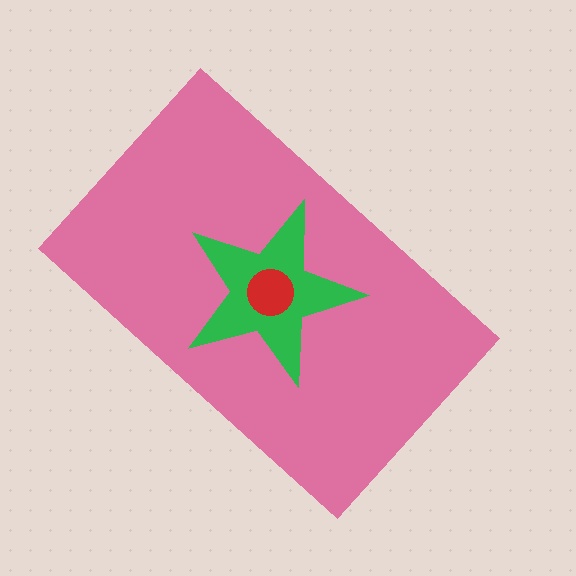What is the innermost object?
The red circle.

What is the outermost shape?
The pink rectangle.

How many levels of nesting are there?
3.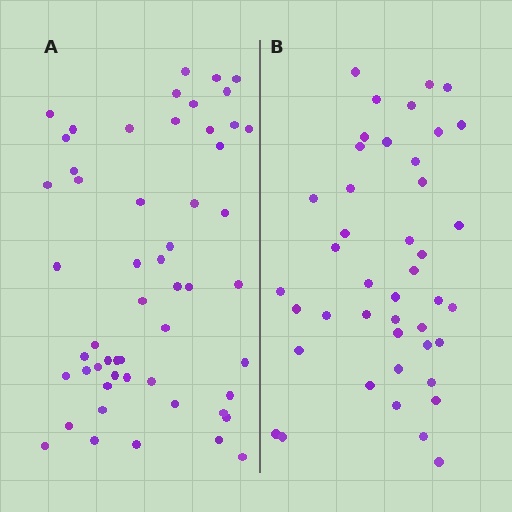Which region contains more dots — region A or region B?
Region A (the left region) has more dots.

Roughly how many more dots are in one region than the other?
Region A has roughly 12 or so more dots than region B.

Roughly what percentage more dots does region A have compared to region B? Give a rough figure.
About 25% more.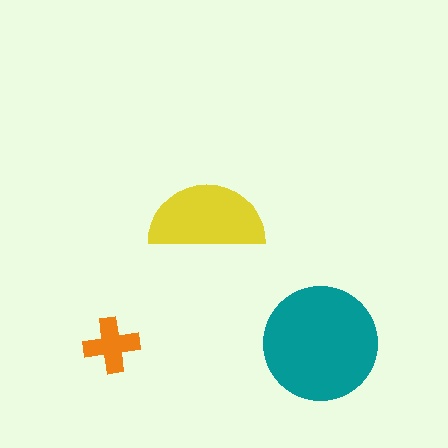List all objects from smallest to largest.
The orange cross, the yellow semicircle, the teal circle.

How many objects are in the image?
There are 3 objects in the image.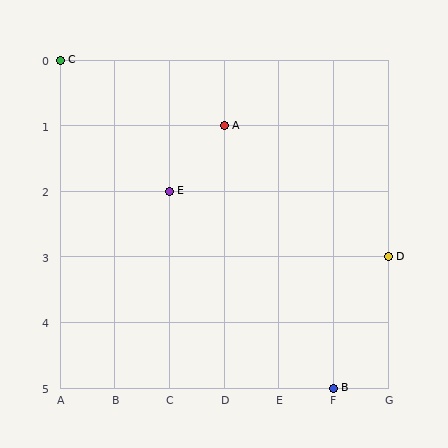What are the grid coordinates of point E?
Point E is at grid coordinates (C, 2).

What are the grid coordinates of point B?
Point B is at grid coordinates (F, 5).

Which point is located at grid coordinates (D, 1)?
Point A is at (D, 1).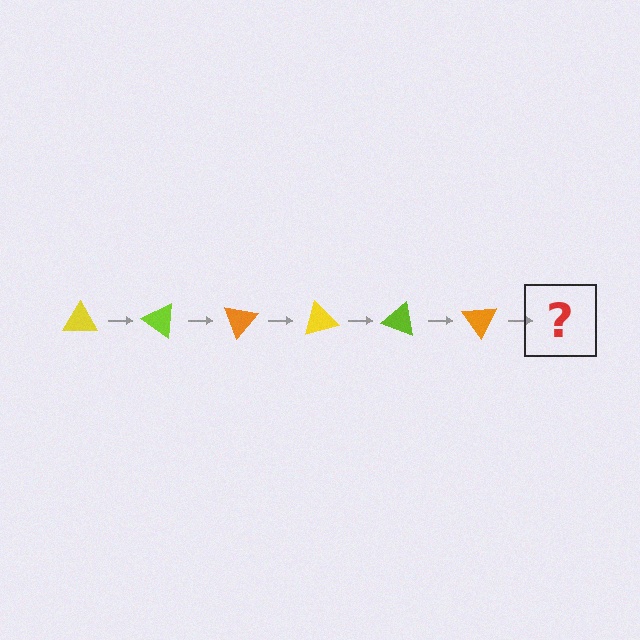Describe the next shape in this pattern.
It should be a yellow triangle, rotated 210 degrees from the start.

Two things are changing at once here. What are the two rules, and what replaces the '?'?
The two rules are that it rotates 35 degrees each step and the color cycles through yellow, lime, and orange. The '?' should be a yellow triangle, rotated 210 degrees from the start.